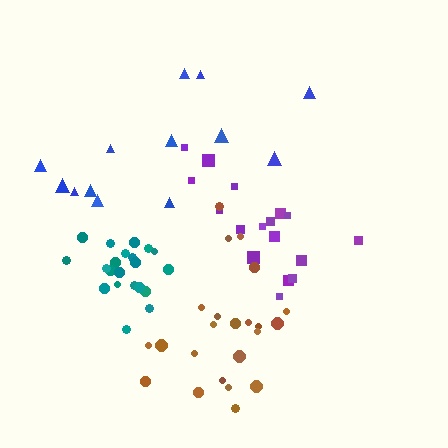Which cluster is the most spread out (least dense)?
Blue.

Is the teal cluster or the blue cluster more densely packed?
Teal.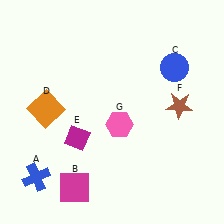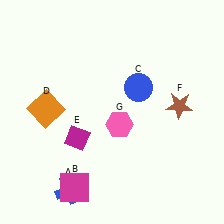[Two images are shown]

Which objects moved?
The objects that moved are: the blue cross (A), the blue circle (C).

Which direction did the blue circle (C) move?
The blue circle (C) moved left.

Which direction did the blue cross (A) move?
The blue cross (A) moved right.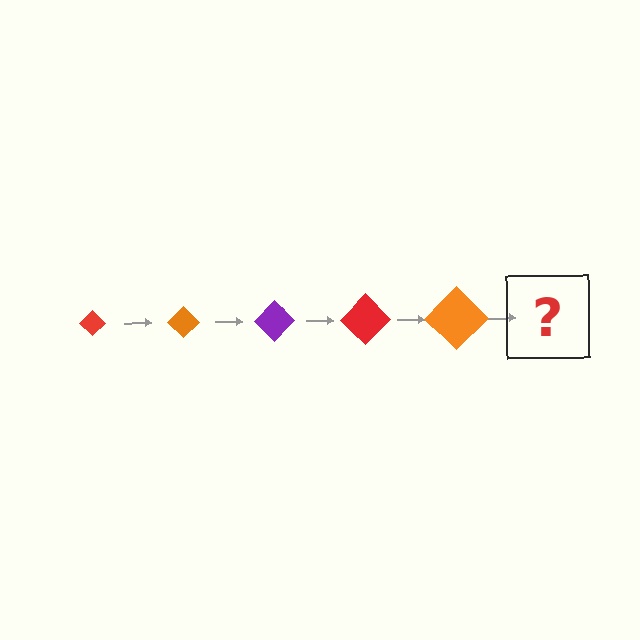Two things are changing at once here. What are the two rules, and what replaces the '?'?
The two rules are that the diamond grows larger each step and the color cycles through red, orange, and purple. The '?' should be a purple diamond, larger than the previous one.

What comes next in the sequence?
The next element should be a purple diamond, larger than the previous one.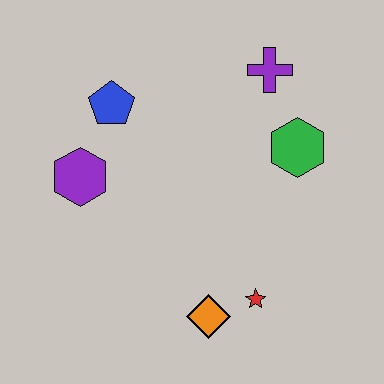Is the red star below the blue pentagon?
Yes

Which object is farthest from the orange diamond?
The purple cross is farthest from the orange diamond.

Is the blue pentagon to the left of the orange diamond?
Yes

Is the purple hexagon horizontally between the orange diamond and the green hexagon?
No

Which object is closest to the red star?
The orange diamond is closest to the red star.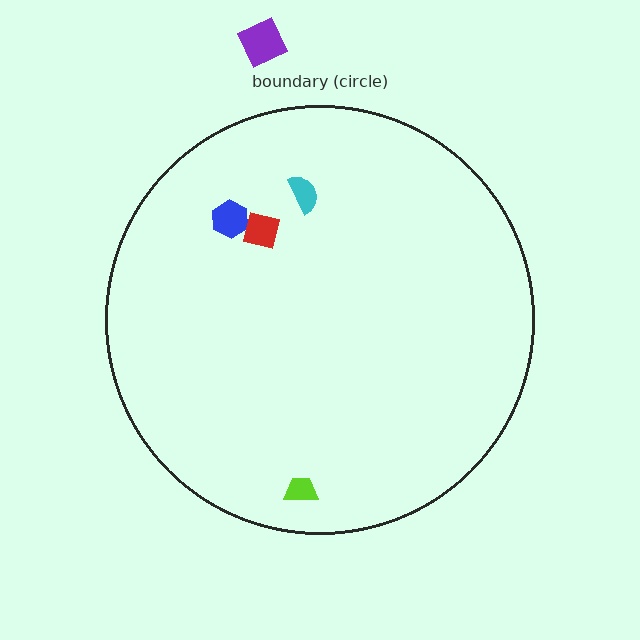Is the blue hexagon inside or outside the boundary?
Inside.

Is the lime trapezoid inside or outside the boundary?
Inside.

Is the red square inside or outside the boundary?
Inside.